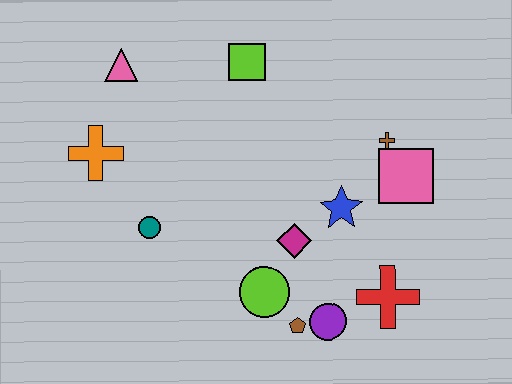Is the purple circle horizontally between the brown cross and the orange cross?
Yes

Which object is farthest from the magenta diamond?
The pink triangle is farthest from the magenta diamond.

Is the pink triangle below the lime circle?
No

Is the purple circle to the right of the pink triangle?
Yes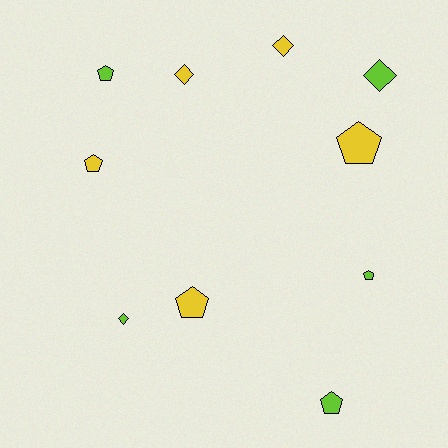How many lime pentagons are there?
There are 3 lime pentagons.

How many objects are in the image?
There are 10 objects.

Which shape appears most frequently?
Pentagon, with 6 objects.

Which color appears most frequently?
Lime, with 5 objects.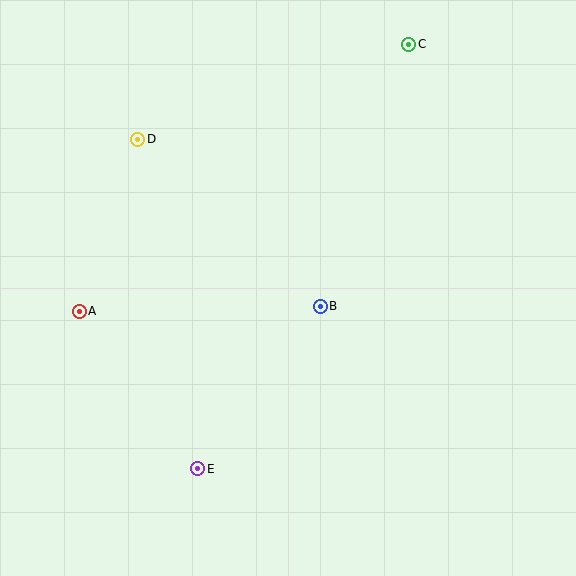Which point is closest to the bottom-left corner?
Point E is closest to the bottom-left corner.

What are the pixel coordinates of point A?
Point A is at (79, 311).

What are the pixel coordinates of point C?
Point C is at (409, 44).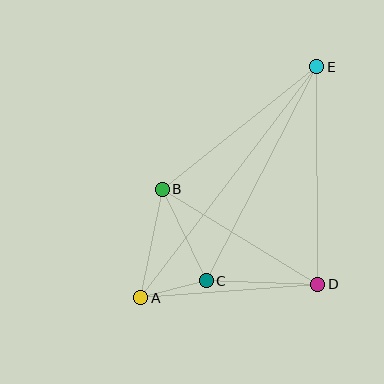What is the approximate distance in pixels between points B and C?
The distance between B and C is approximately 101 pixels.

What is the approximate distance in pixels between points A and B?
The distance between A and B is approximately 111 pixels.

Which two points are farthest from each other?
Points A and E are farthest from each other.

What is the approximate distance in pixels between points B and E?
The distance between B and E is approximately 197 pixels.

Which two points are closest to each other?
Points A and C are closest to each other.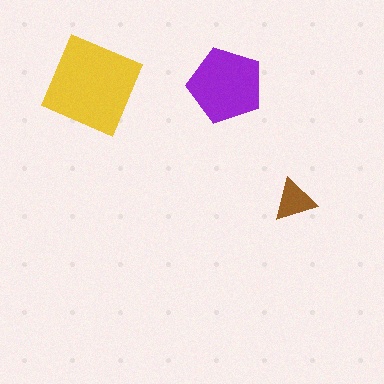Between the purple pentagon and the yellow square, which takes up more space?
The yellow square.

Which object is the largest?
The yellow square.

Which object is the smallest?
The brown triangle.